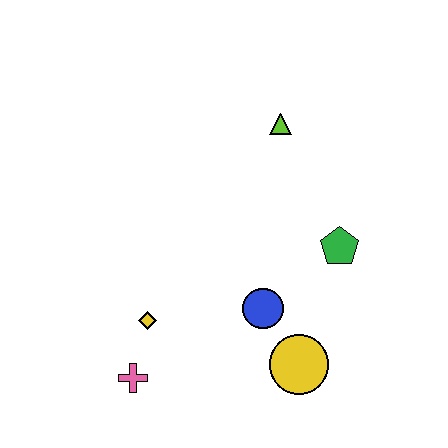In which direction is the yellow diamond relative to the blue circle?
The yellow diamond is to the left of the blue circle.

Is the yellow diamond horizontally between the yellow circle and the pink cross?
Yes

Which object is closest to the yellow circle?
The blue circle is closest to the yellow circle.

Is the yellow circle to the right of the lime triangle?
Yes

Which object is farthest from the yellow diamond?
The lime triangle is farthest from the yellow diamond.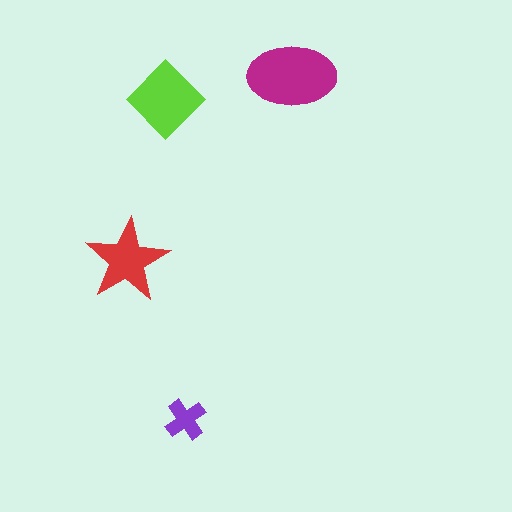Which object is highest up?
The magenta ellipse is topmost.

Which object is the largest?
The magenta ellipse.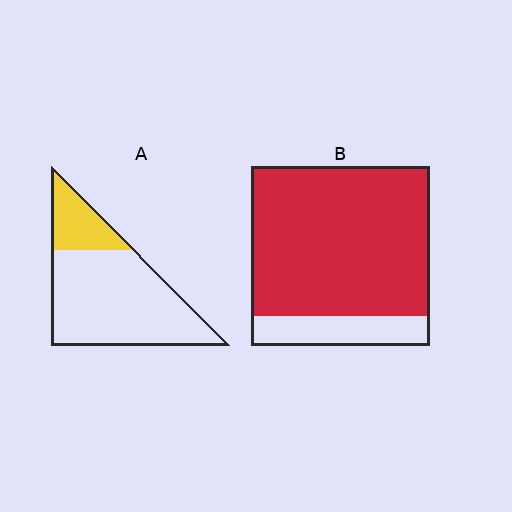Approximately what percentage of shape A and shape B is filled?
A is approximately 20% and B is approximately 85%.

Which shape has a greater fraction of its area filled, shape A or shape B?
Shape B.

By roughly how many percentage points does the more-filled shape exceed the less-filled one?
By roughly 60 percentage points (B over A).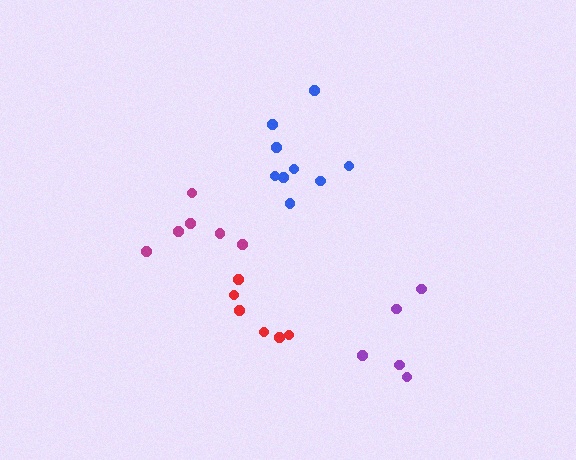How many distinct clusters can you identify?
There are 4 distinct clusters.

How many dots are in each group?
Group 1: 5 dots, Group 2: 6 dots, Group 3: 9 dots, Group 4: 6 dots (26 total).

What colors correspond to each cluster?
The clusters are colored: purple, red, blue, magenta.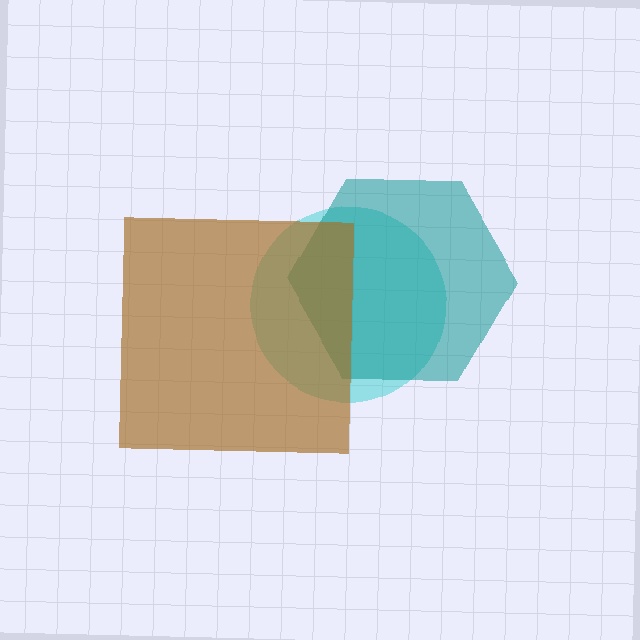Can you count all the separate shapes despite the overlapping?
Yes, there are 3 separate shapes.